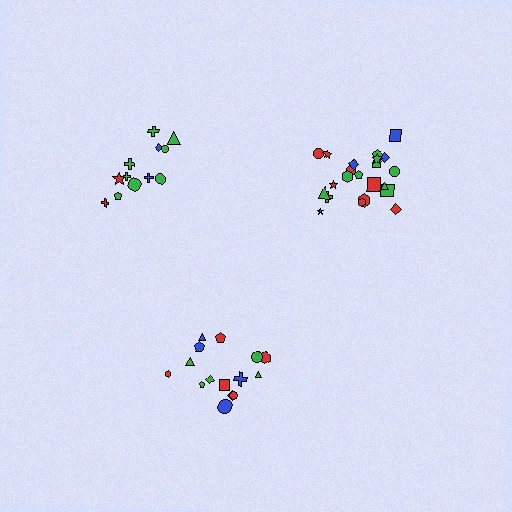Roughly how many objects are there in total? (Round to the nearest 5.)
Roughly 50 objects in total.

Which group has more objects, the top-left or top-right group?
The top-right group.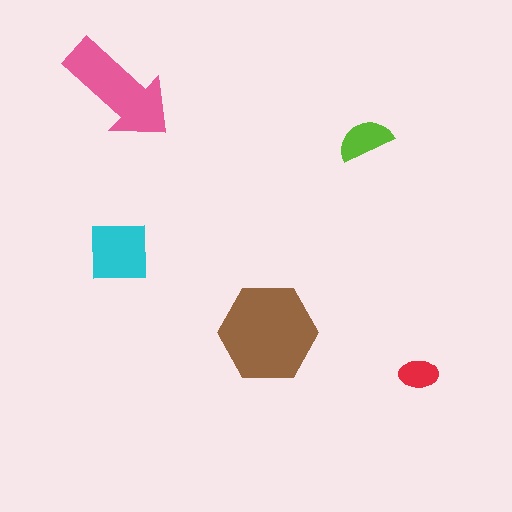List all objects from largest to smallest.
The brown hexagon, the pink arrow, the cyan square, the lime semicircle, the red ellipse.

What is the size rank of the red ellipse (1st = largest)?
5th.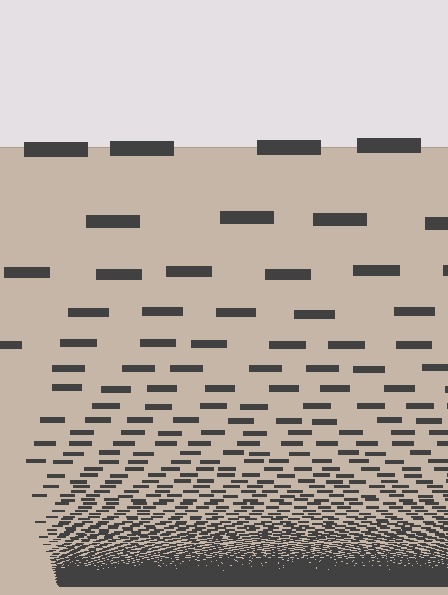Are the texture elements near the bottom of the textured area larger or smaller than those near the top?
Smaller. The gradient is inverted — elements near the bottom are smaller and denser.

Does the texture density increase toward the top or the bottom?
Density increases toward the bottom.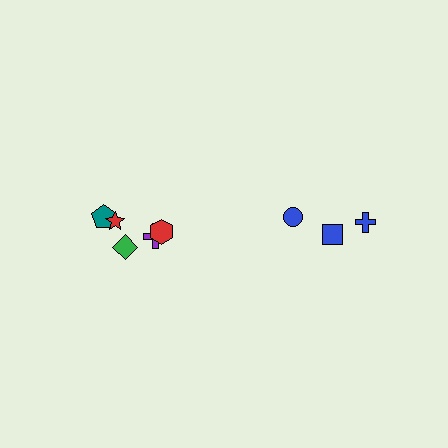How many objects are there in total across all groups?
There are 8 objects.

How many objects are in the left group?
There are 5 objects.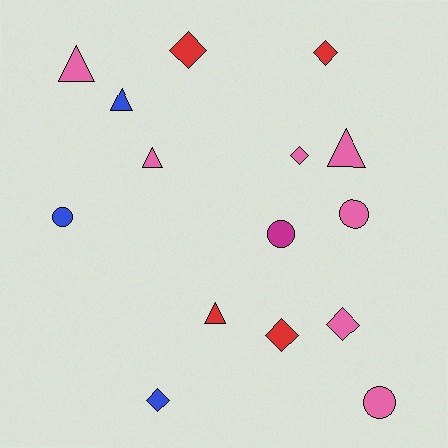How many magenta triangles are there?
There are no magenta triangles.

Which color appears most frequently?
Pink, with 7 objects.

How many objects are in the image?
There are 15 objects.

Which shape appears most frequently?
Diamond, with 6 objects.